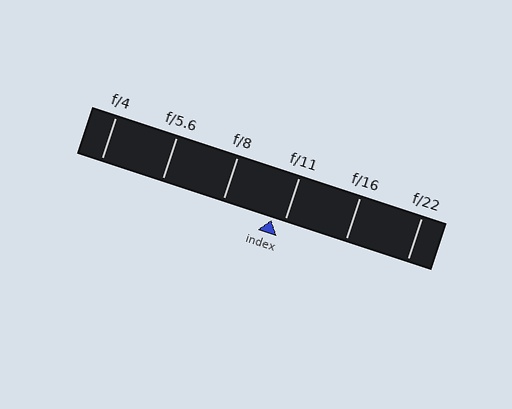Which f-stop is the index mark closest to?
The index mark is closest to f/11.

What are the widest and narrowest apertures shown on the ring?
The widest aperture shown is f/4 and the narrowest is f/22.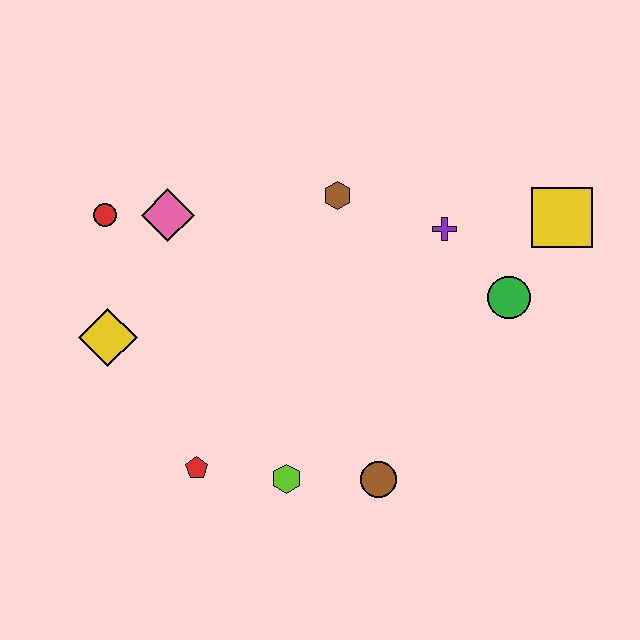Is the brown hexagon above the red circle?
Yes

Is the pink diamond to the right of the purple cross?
No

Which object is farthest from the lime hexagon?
The yellow square is farthest from the lime hexagon.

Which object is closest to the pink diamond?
The red circle is closest to the pink diamond.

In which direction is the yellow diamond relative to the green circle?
The yellow diamond is to the left of the green circle.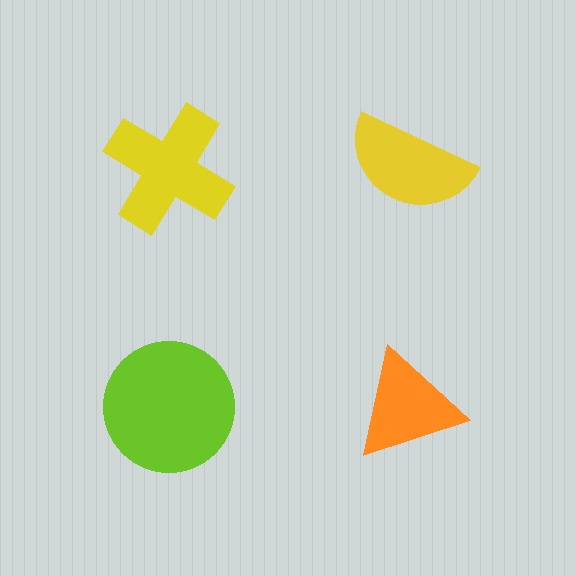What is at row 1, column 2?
A yellow semicircle.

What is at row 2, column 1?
A lime circle.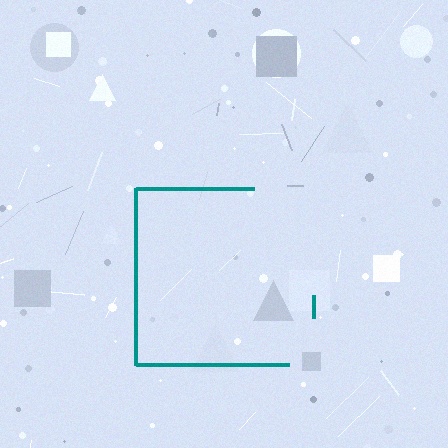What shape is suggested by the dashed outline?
The dashed outline suggests a square.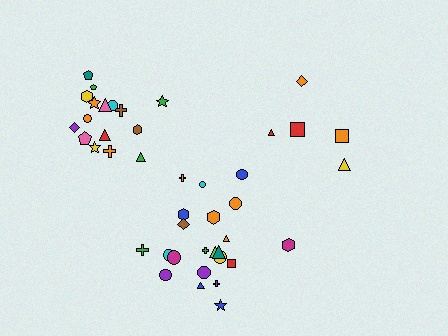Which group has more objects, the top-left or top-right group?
The top-left group.